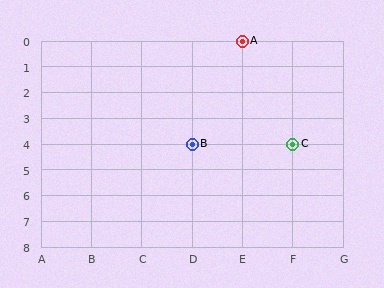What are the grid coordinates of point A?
Point A is at grid coordinates (E, 0).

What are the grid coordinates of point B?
Point B is at grid coordinates (D, 4).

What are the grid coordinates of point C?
Point C is at grid coordinates (F, 4).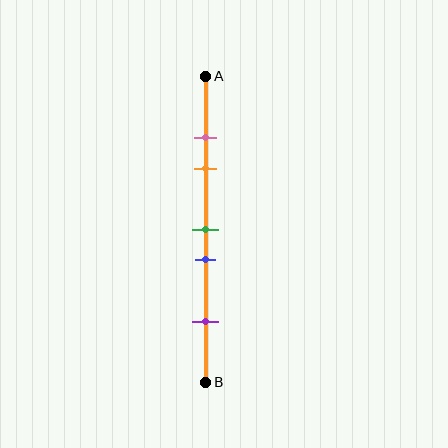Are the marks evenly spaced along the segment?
No, the marks are not evenly spaced.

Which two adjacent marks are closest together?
The pink and orange marks are the closest adjacent pair.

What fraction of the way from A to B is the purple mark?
The purple mark is approximately 80% (0.8) of the way from A to B.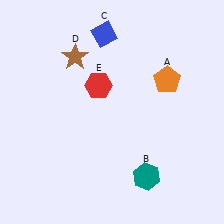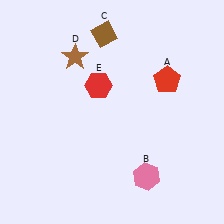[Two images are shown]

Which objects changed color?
A changed from orange to red. B changed from teal to pink. C changed from blue to brown.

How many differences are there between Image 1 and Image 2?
There are 3 differences between the two images.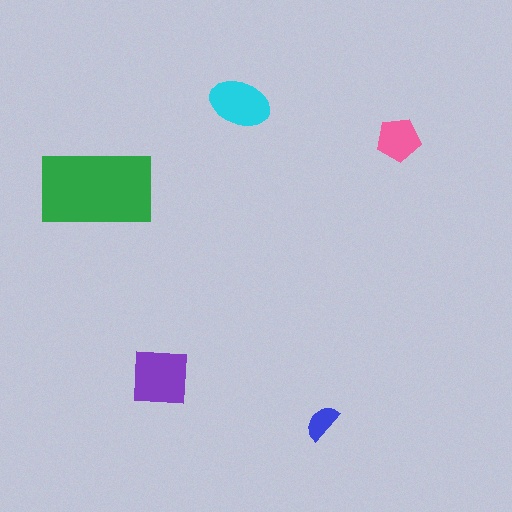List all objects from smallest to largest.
The blue semicircle, the pink pentagon, the cyan ellipse, the purple square, the green rectangle.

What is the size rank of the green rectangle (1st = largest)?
1st.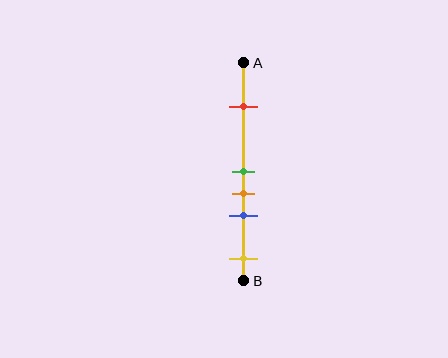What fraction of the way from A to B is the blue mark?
The blue mark is approximately 70% (0.7) of the way from A to B.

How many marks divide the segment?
There are 5 marks dividing the segment.